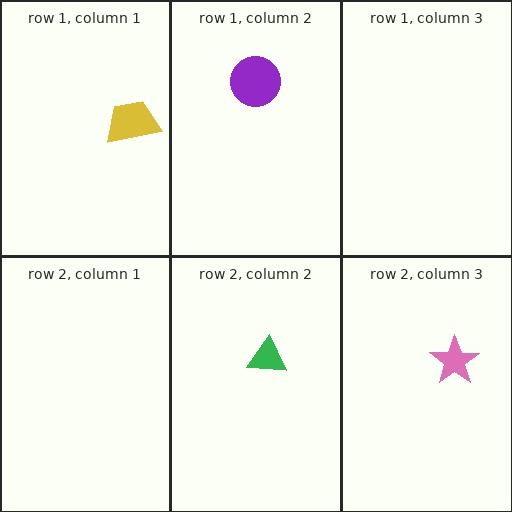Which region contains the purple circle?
The row 1, column 2 region.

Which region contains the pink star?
The row 2, column 3 region.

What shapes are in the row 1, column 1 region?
The yellow trapezoid.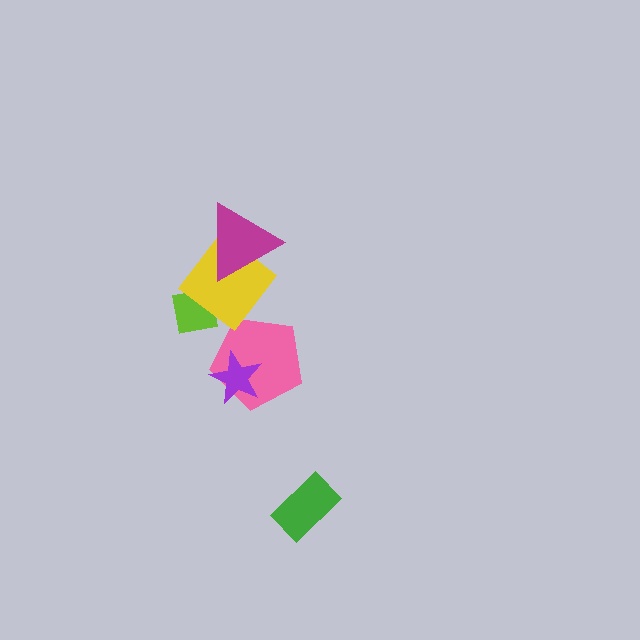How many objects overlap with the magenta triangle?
1 object overlaps with the magenta triangle.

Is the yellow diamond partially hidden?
Yes, it is partially covered by another shape.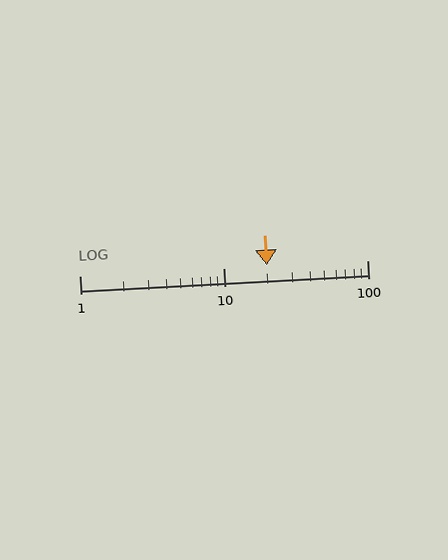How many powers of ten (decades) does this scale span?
The scale spans 2 decades, from 1 to 100.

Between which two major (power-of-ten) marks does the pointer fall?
The pointer is between 10 and 100.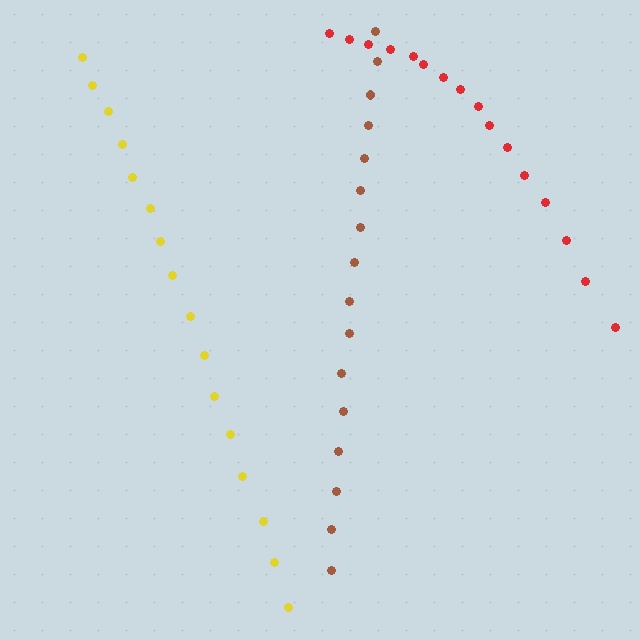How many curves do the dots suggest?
There are 3 distinct paths.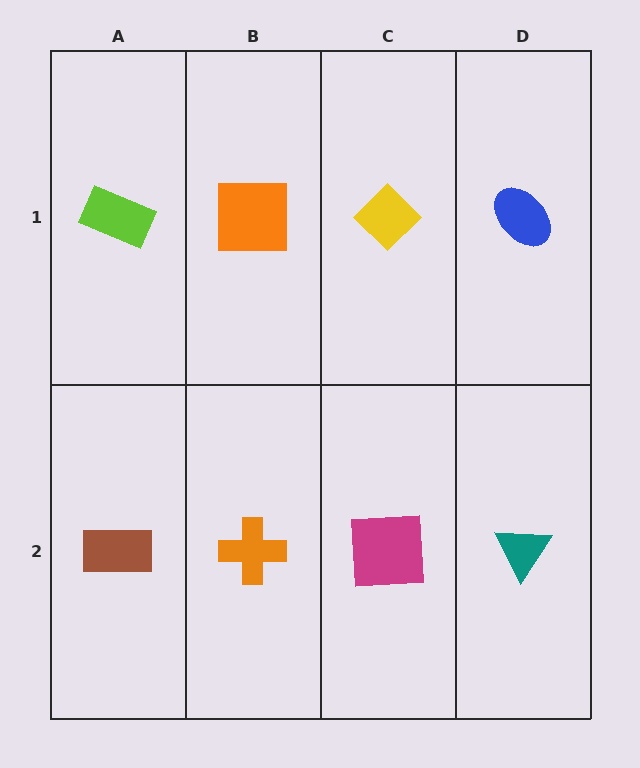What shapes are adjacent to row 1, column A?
A brown rectangle (row 2, column A), an orange square (row 1, column B).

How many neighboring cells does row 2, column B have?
3.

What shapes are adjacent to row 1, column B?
An orange cross (row 2, column B), a lime rectangle (row 1, column A), a yellow diamond (row 1, column C).